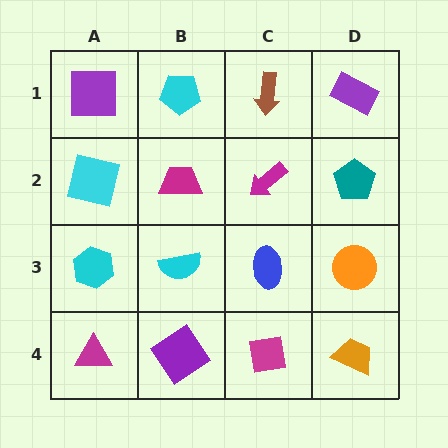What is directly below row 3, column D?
An orange trapezoid.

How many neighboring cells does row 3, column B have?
4.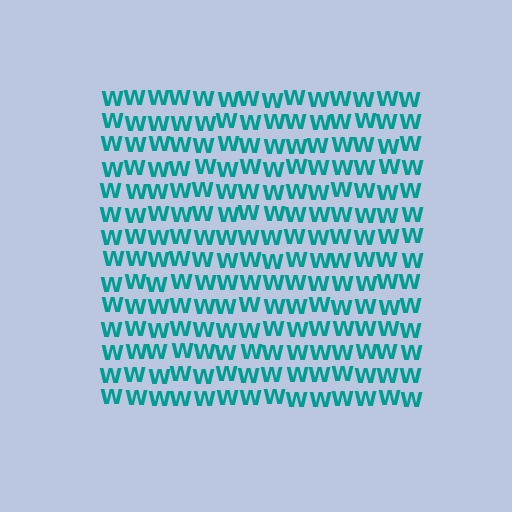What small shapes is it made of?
It is made of small letter W's.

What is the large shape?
The large shape is a square.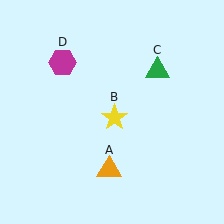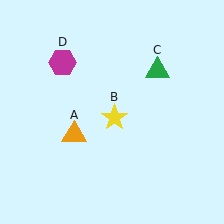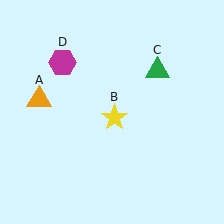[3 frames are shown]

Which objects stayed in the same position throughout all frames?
Yellow star (object B) and green triangle (object C) and magenta hexagon (object D) remained stationary.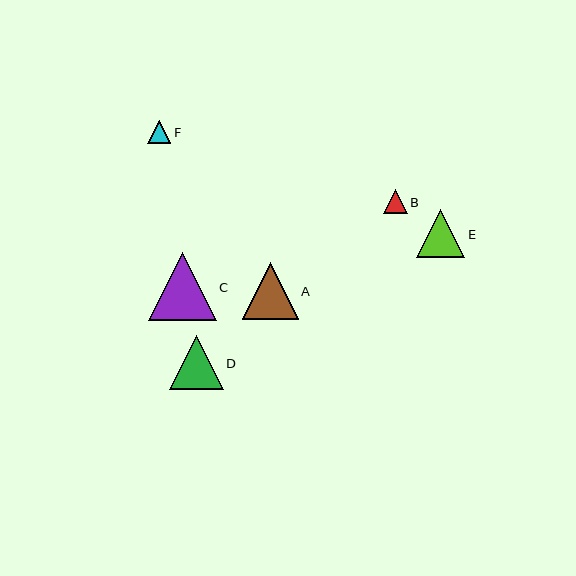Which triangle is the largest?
Triangle C is the largest with a size of approximately 68 pixels.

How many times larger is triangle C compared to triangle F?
Triangle C is approximately 3.0 times the size of triangle F.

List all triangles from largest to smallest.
From largest to smallest: C, A, D, E, B, F.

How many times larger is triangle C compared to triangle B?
Triangle C is approximately 2.8 times the size of triangle B.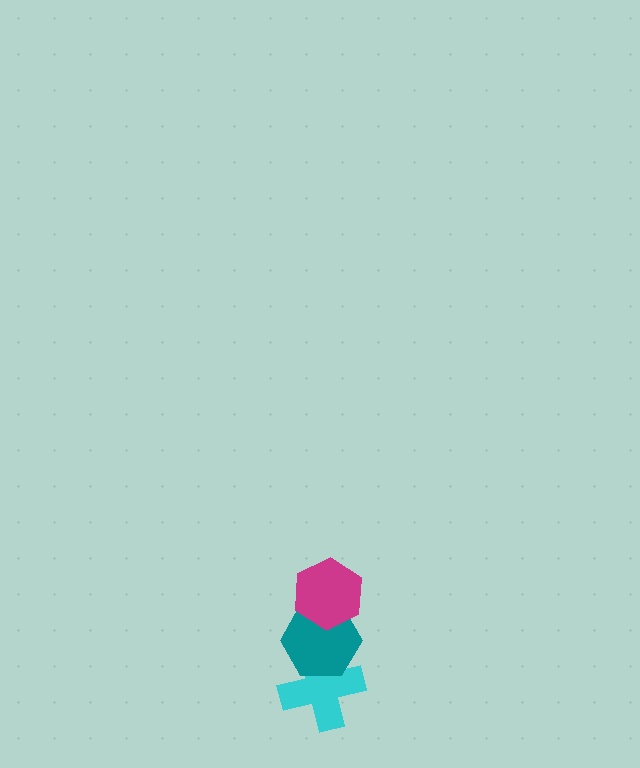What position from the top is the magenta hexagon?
The magenta hexagon is 1st from the top.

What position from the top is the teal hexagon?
The teal hexagon is 2nd from the top.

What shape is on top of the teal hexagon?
The magenta hexagon is on top of the teal hexagon.